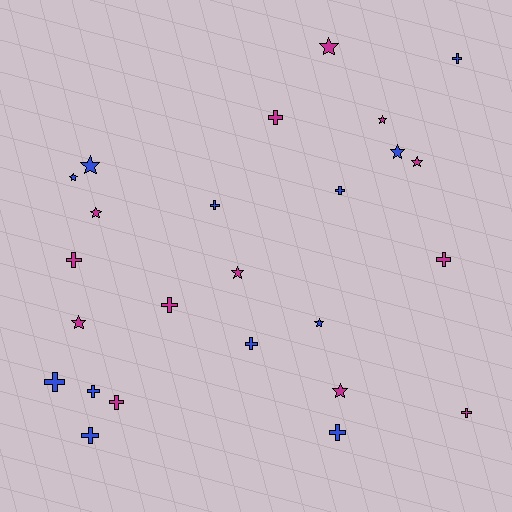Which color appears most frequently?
Magenta, with 13 objects.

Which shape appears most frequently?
Cross, with 14 objects.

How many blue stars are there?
There are 4 blue stars.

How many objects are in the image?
There are 25 objects.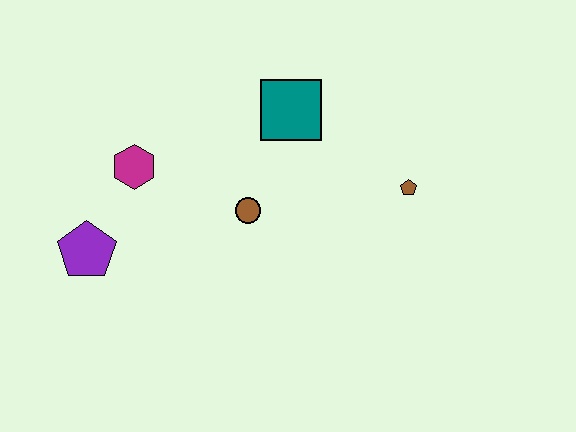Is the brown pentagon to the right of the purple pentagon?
Yes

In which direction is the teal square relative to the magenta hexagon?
The teal square is to the right of the magenta hexagon.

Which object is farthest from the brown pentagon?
The purple pentagon is farthest from the brown pentagon.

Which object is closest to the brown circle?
The teal square is closest to the brown circle.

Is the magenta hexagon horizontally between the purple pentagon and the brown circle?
Yes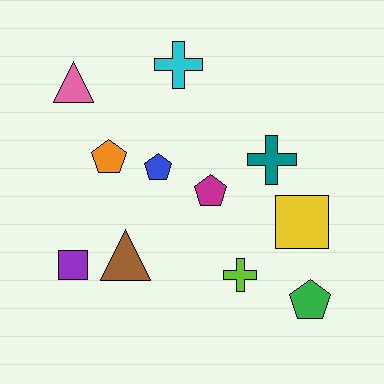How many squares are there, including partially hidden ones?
There are 2 squares.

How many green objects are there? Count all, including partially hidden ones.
There is 1 green object.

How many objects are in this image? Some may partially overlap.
There are 11 objects.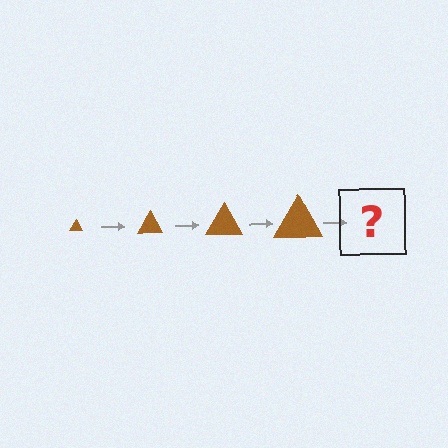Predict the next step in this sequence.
The next step is a brown triangle, larger than the previous one.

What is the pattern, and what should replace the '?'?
The pattern is that the triangle gets progressively larger each step. The '?' should be a brown triangle, larger than the previous one.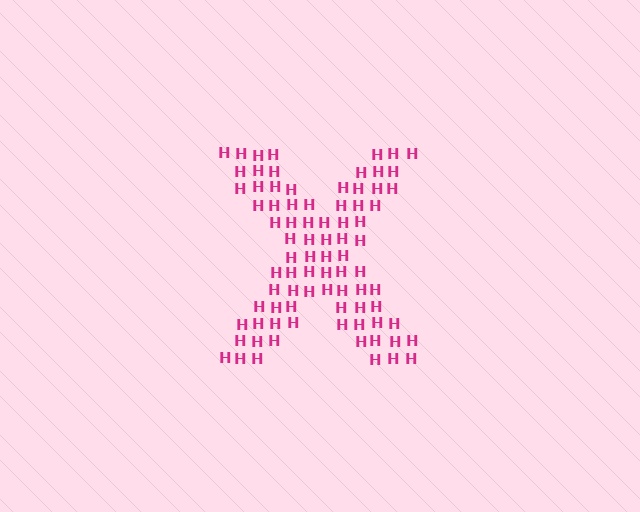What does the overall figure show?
The overall figure shows the letter X.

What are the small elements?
The small elements are letter H's.